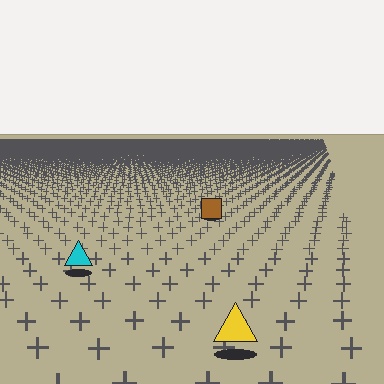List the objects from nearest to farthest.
From nearest to farthest: the yellow triangle, the cyan triangle, the brown square.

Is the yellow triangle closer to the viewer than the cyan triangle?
Yes. The yellow triangle is closer — you can tell from the texture gradient: the ground texture is coarser near it.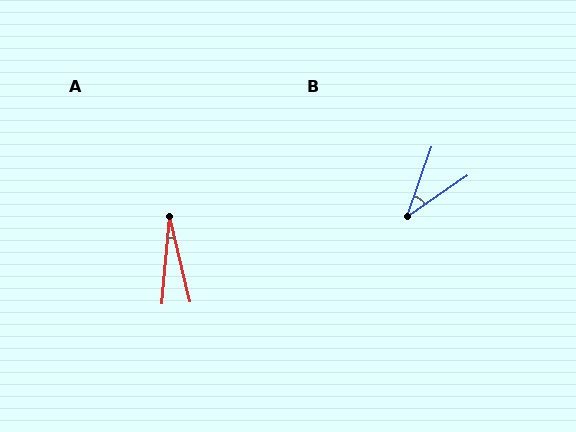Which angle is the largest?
B, at approximately 36 degrees.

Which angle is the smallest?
A, at approximately 18 degrees.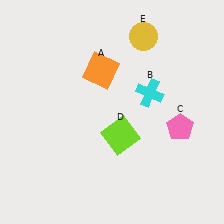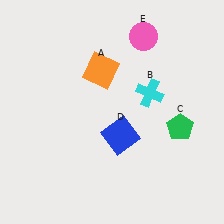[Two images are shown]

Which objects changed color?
C changed from pink to green. D changed from lime to blue. E changed from yellow to pink.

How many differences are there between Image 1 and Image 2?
There are 3 differences between the two images.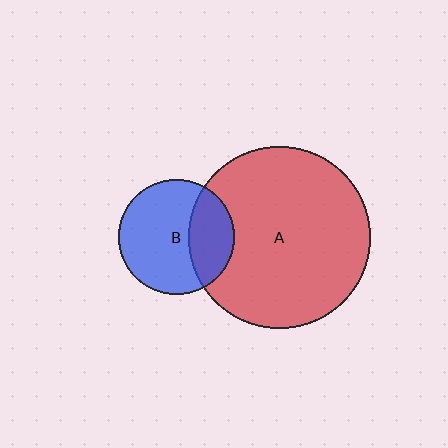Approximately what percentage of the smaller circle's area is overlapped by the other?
Approximately 30%.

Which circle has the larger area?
Circle A (red).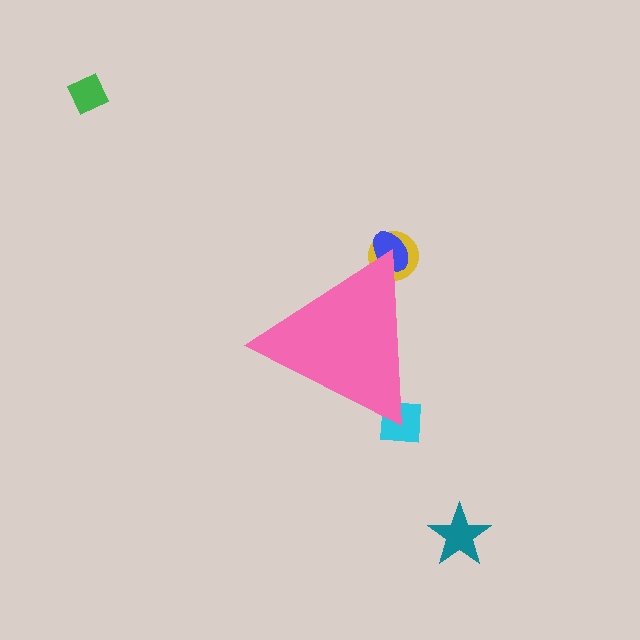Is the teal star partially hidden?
No, the teal star is fully visible.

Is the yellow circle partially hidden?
Yes, the yellow circle is partially hidden behind the pink triangle.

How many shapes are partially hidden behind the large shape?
3 shapes are partially hidden.